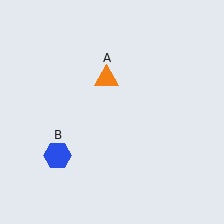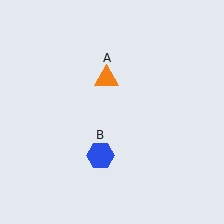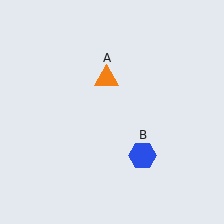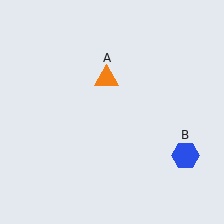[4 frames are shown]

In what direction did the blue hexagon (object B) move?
The blue hexagon (object B) moved right.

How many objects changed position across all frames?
1 object changed position: blue hexagon (object B).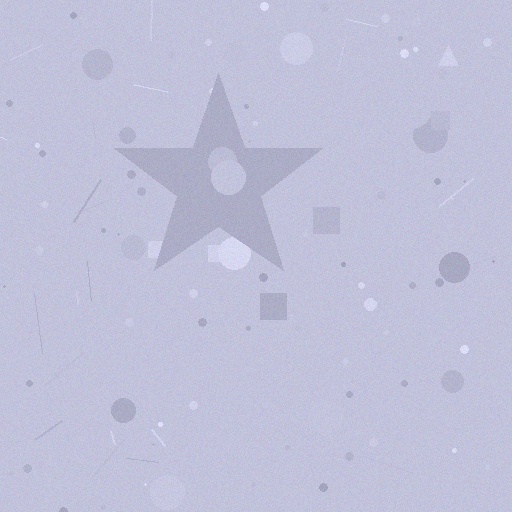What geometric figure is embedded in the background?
A star is embedded in the background.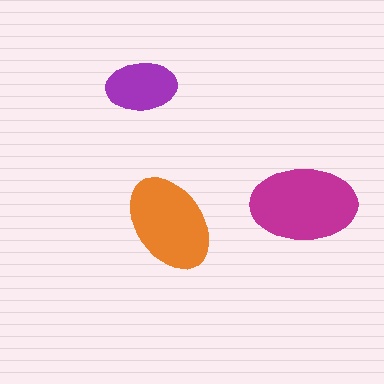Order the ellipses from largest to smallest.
the magenta one, the orange one, the purple one.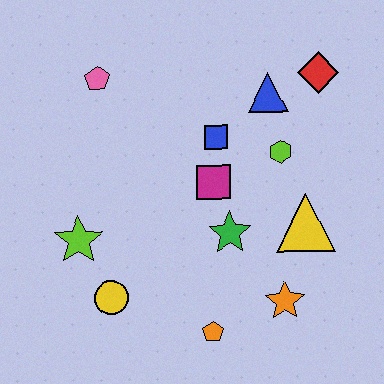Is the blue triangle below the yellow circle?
No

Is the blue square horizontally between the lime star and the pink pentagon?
No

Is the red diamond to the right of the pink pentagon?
Yes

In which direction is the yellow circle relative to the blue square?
The yellow circle is below the blue square.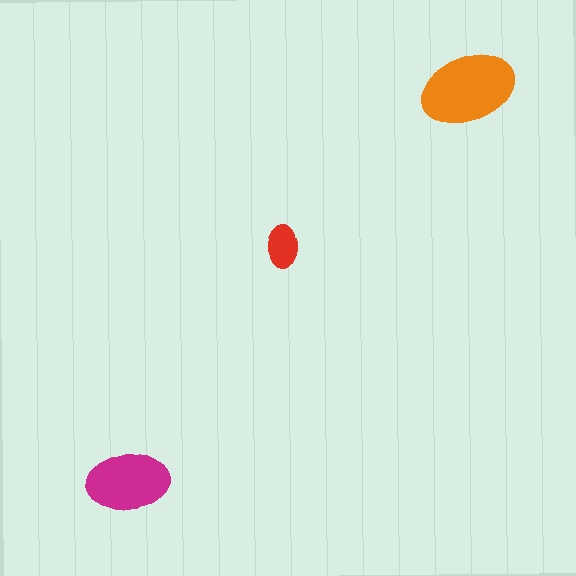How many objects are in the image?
There are 3 objects in the image.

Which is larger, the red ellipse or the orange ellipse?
The orange one.